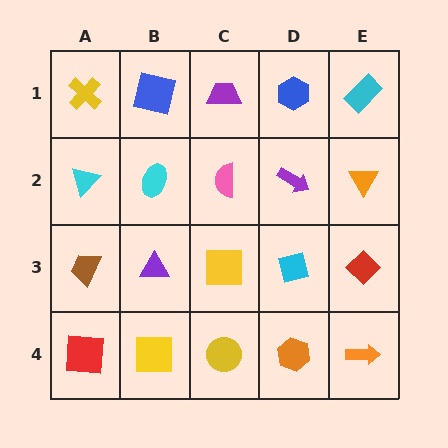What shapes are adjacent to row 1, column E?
An orange triangle (row 2, column E), a blue hexagon (row 1, column D).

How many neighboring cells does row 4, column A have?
2.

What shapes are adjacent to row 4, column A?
A brown trapezoid (row 3, column A), a yellow square (row 4, column B).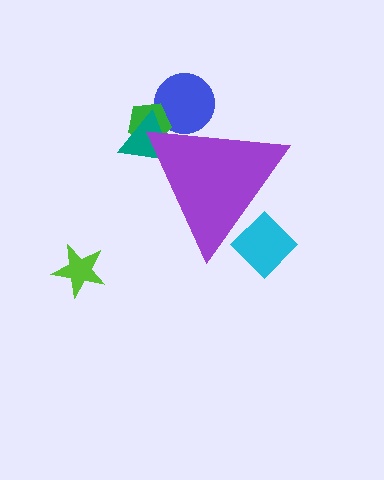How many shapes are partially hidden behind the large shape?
4 shapes are partially hidden.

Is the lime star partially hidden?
No, the lime star is fully visible.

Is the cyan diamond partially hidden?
Yes, the cyan diamond is partially hidden behind the purple triangle.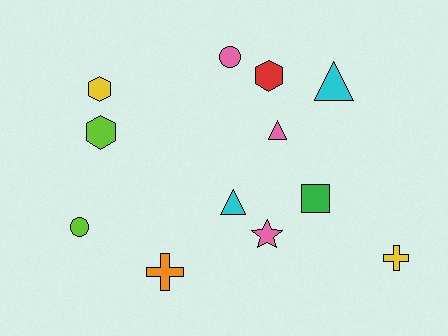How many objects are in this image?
There are 12 objects.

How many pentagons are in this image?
There are no pentagons.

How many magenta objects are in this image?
There are no magenta objects.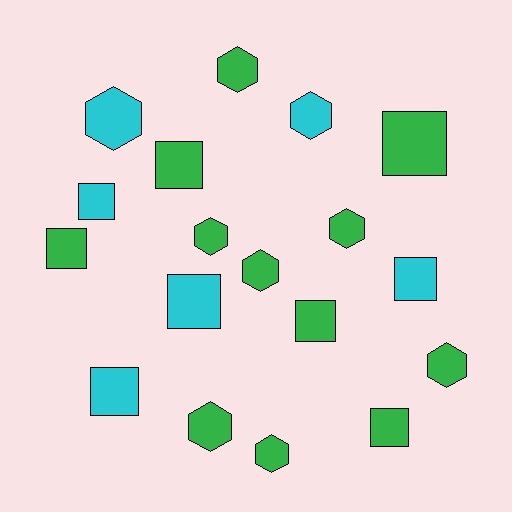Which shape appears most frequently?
Square, with 9 objects.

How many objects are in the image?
There are 18 objects.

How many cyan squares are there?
There are 4 cyan squares.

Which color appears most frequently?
Green, with 12 objects.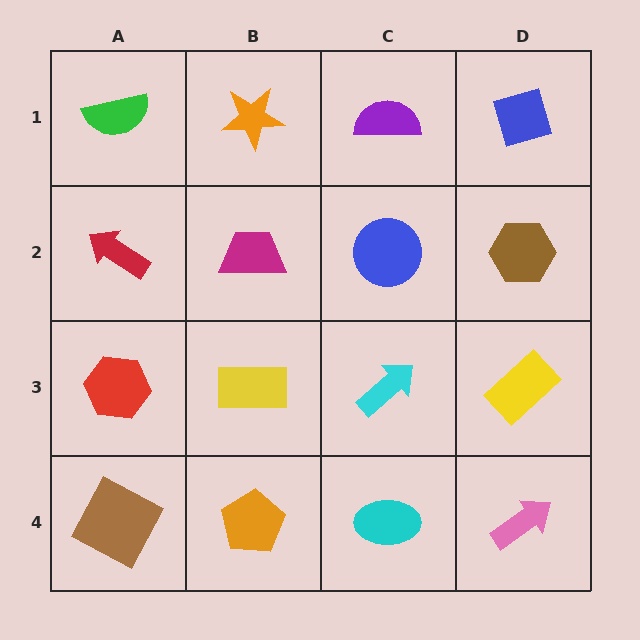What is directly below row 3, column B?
An orange pentagon.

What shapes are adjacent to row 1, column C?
A blue circle (row 2, column C), an orange star (row 1, column B), a blue diamond (row 1, column D).